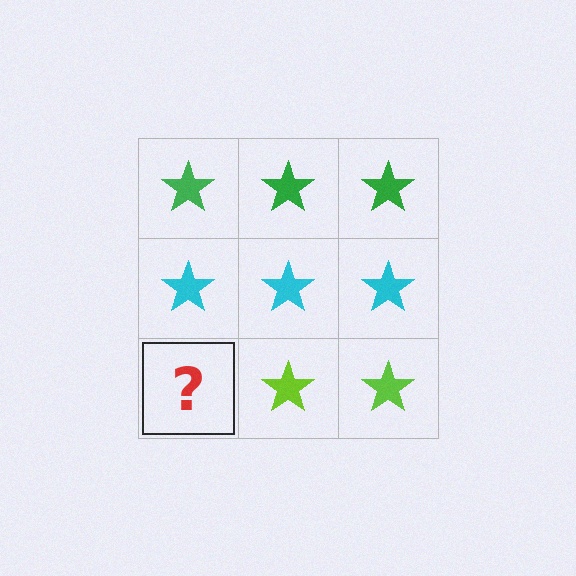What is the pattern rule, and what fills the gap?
The rule is that each row has a consistent color. The gap should be filled with a lime star.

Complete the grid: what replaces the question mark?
The question mark should be replaced with a lime star.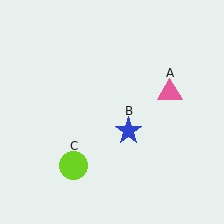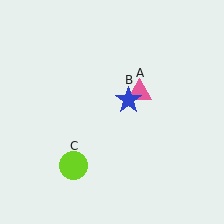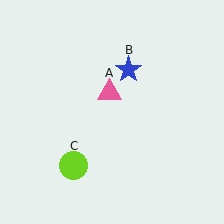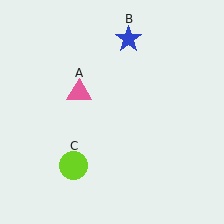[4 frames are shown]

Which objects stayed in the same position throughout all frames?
Lime circle (object C) remained stationary.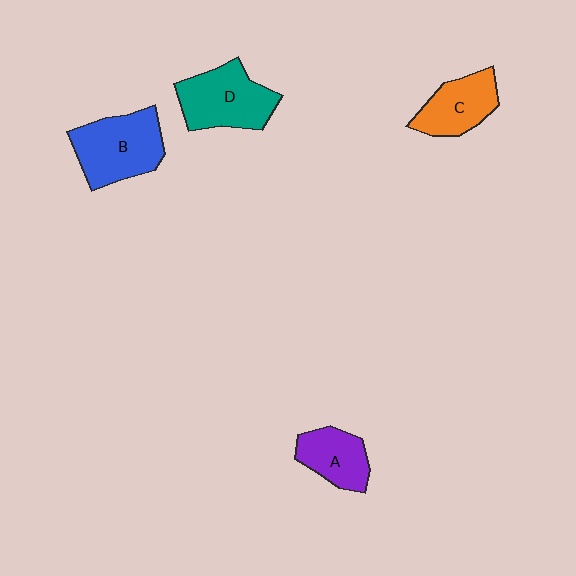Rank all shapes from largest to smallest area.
From largest to smallest: B (blue), D (teal), C (orange), A (purple).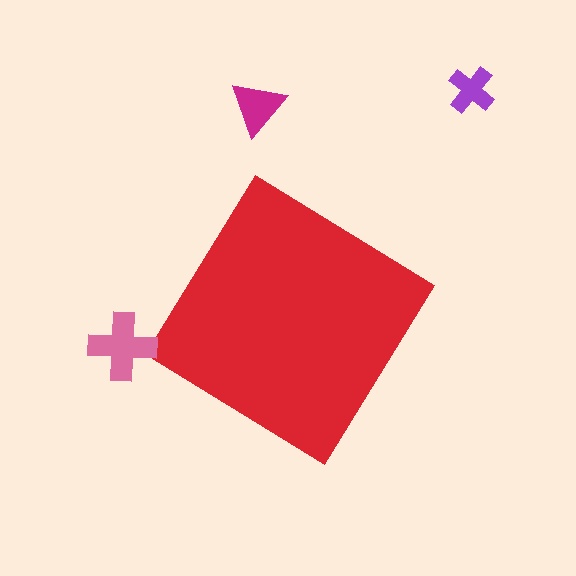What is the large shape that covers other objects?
A red diamond.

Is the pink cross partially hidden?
No, the pink cross is fully visible.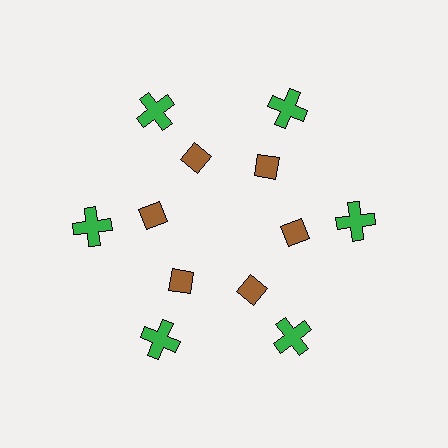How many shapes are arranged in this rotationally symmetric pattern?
There are 12 shapes, arranged in 6 groups of 2.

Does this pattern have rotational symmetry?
Yes, this pattern has 6-fold rotational symmetry. It looks the same after rotating 60 degrees around the center.